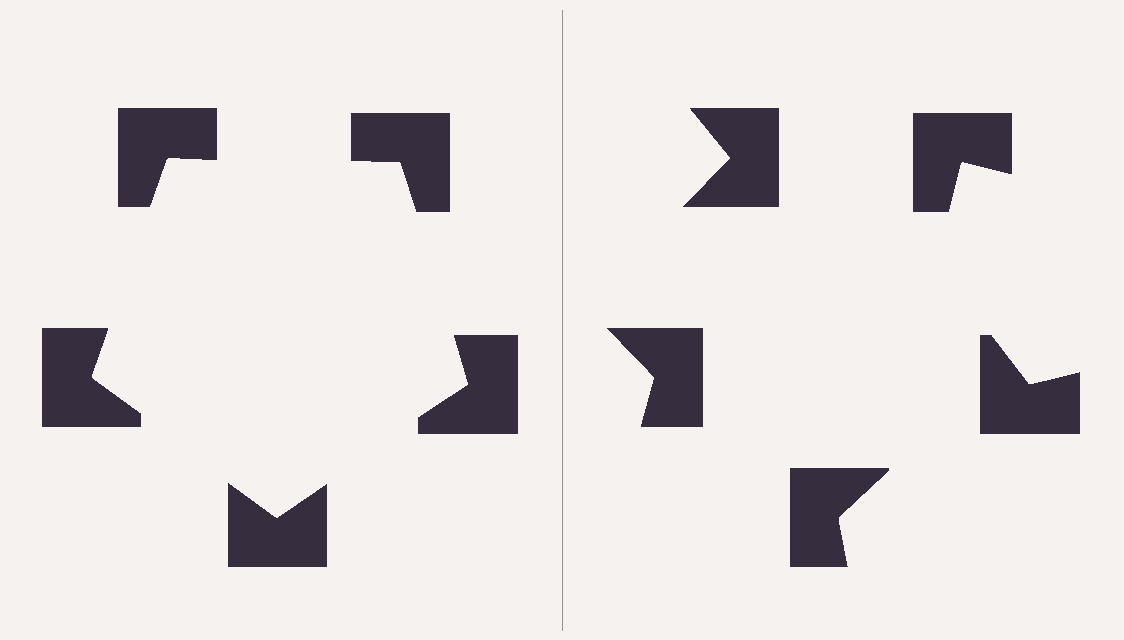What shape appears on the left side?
An illusory pentagon.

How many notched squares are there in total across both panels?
10 — 5 on each side.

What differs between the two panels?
The notched squares are positioned identically on both sides; only the wedge orientations differ. On the left they align to a pentagon; on the right they are misaligned.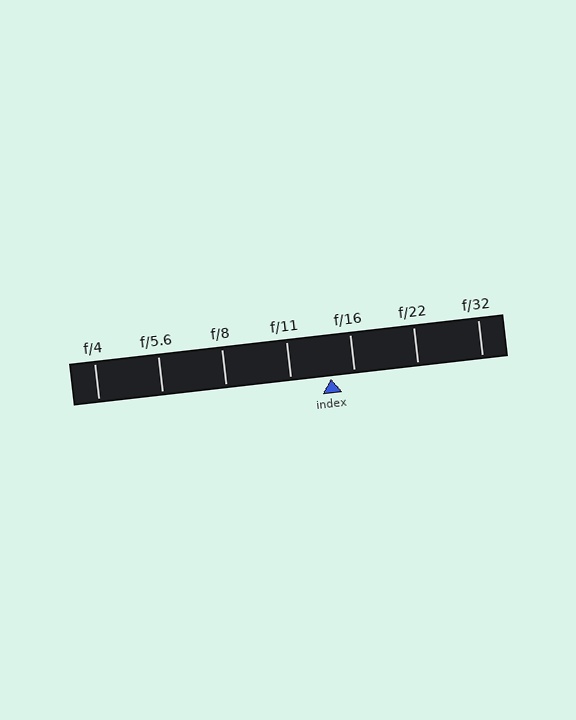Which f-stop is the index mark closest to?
The index mark is closest to f/16.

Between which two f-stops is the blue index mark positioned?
The index mark is between f/11 and f/16.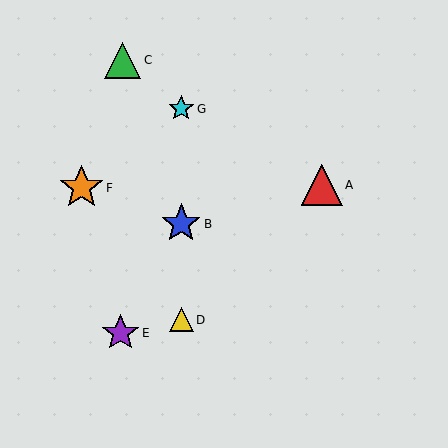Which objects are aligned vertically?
Objects B, D, G are aligned vertically.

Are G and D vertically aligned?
Yes, both are at x≈181.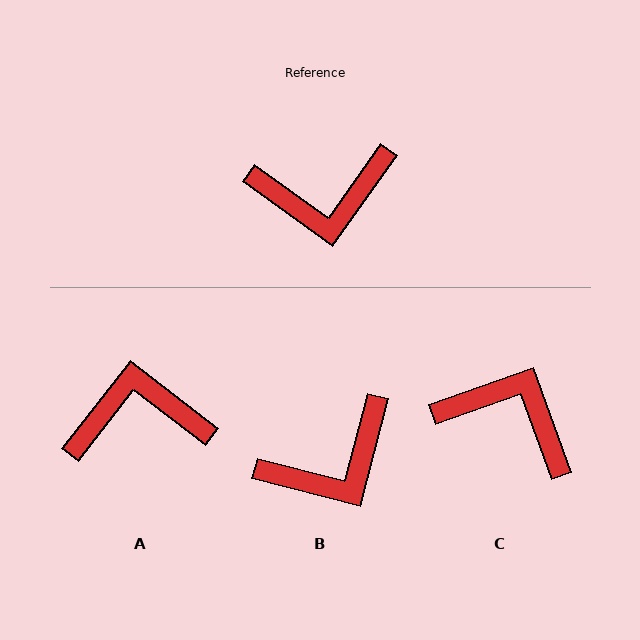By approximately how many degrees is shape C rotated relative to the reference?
Approximately 145 degrees counter-clockwise.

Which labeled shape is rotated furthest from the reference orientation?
A, about 178 degrees away.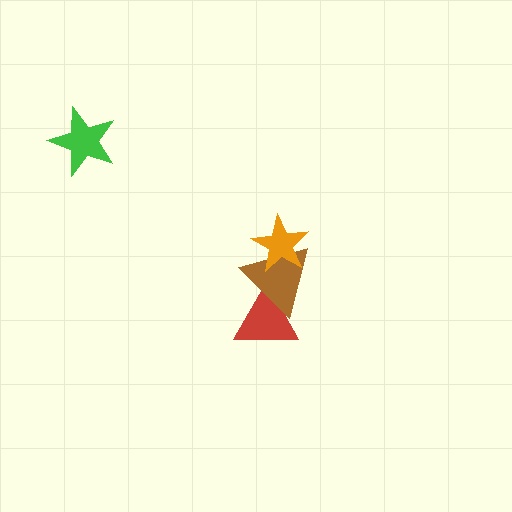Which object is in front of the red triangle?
The brown triangle is in front of the red triangle.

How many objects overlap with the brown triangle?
2 objects overlap with the brown triangle.